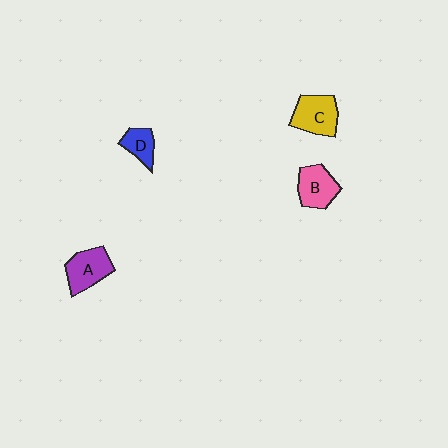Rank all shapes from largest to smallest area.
From largest to smallest: C (yellow), A (purple), B (pink), D (blue).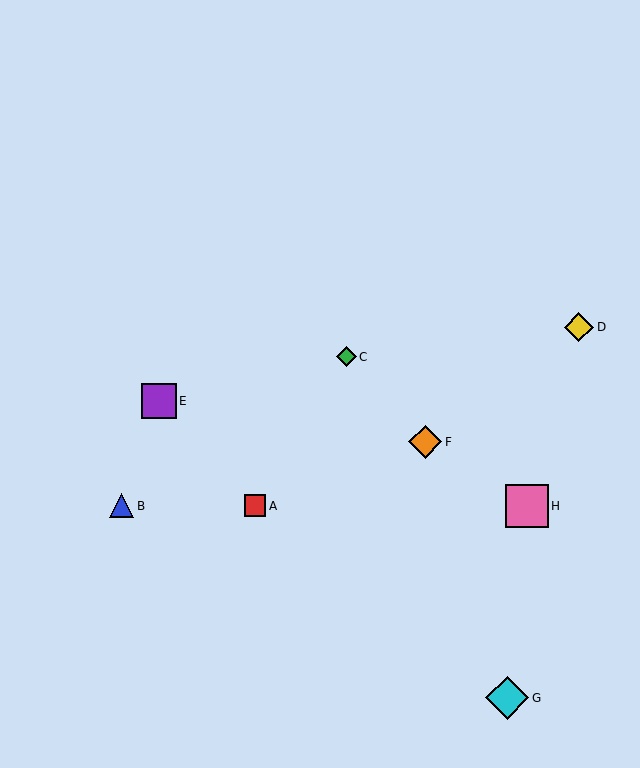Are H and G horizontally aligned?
No, H is at y≈506 and G is at y≈698.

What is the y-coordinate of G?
Object G is at y≈698.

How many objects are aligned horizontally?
3 objects (A, B, H) are aligned horizontally.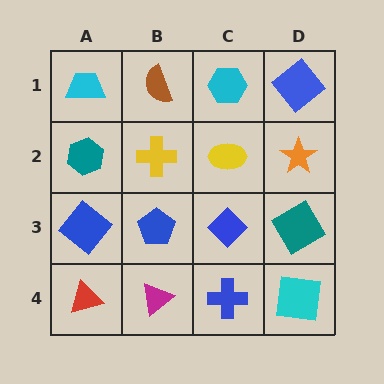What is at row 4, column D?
A cyan square.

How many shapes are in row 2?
4 shapes.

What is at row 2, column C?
A yellow ellipse.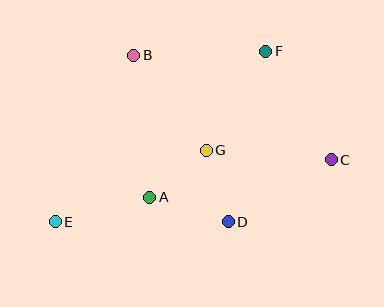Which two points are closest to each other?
Points A and G are closest to each other.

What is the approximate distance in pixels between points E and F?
The distance between E and F is approximately 271 pixels.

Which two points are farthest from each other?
Points C and E are farthest from each other.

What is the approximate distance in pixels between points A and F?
The distance between A and F is approximately 186 pixels.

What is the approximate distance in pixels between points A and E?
The distance between A and E is approximately 98 pixels.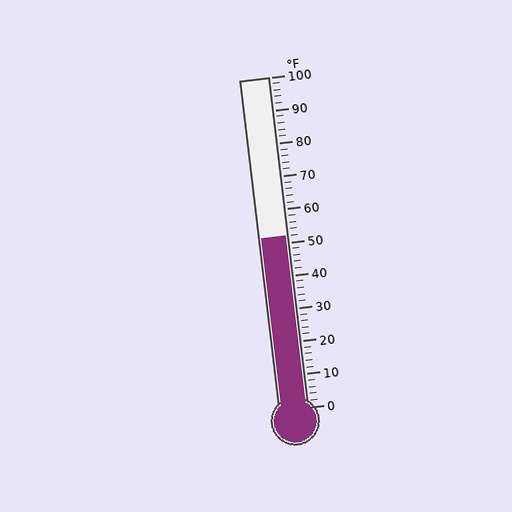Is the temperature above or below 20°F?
The temperature is above 20°F.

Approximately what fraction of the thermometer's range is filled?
The thermometer is filled to approximately 50% of its range.